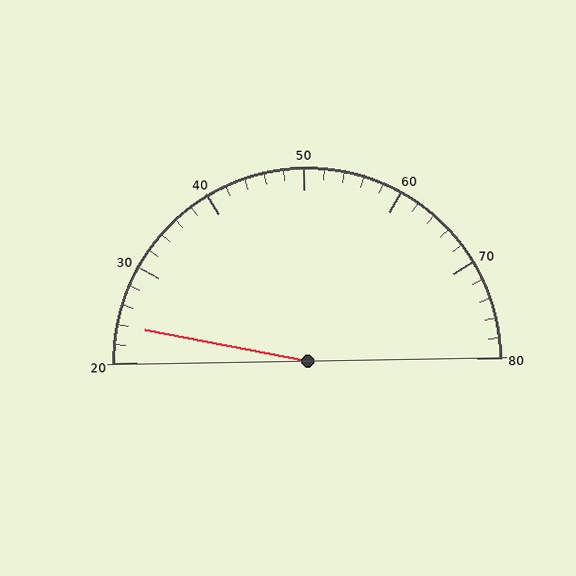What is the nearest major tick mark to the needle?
The nearest major tick mark is 20.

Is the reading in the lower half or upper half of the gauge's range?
The reading is in the lower half of the range (20 to 80).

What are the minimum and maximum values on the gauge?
The gauge ranges from 20 to 80.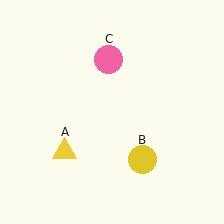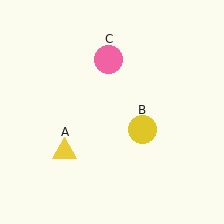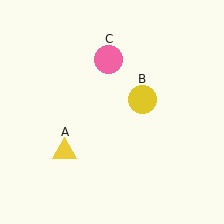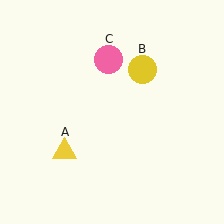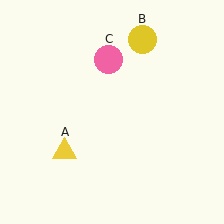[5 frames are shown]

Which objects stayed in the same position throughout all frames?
Yellow triangle (object A) and pink circle (object C) remained stationary.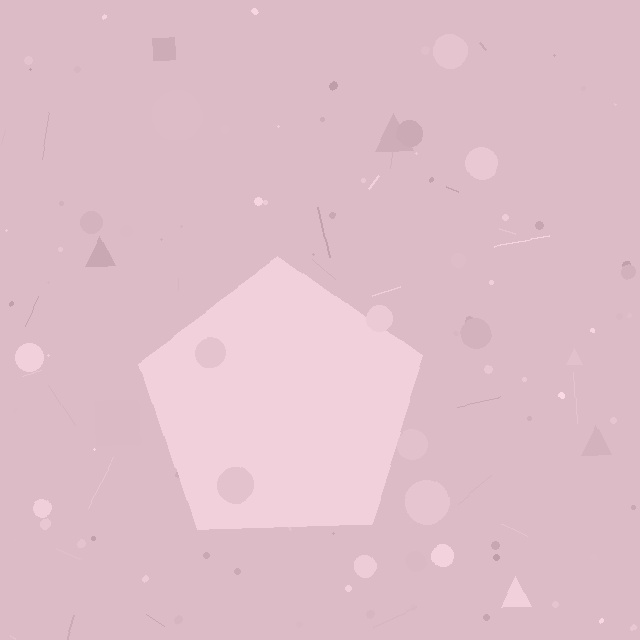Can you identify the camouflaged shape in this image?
The camouflaged shape is a pentagon.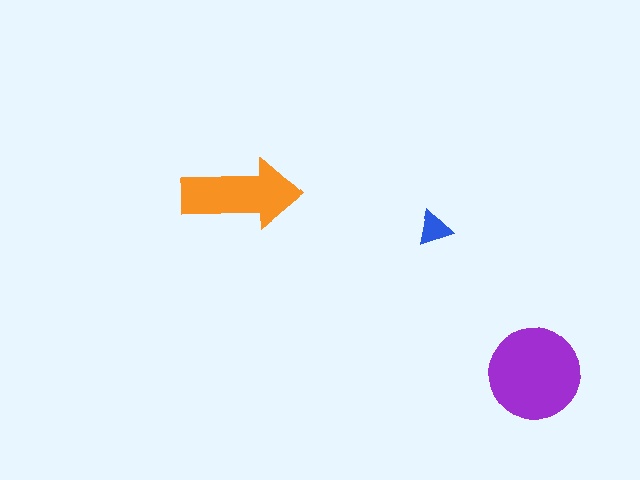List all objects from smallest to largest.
The blue triangle, the orange arrow, the purple circle.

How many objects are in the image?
There are 3 objects in the image.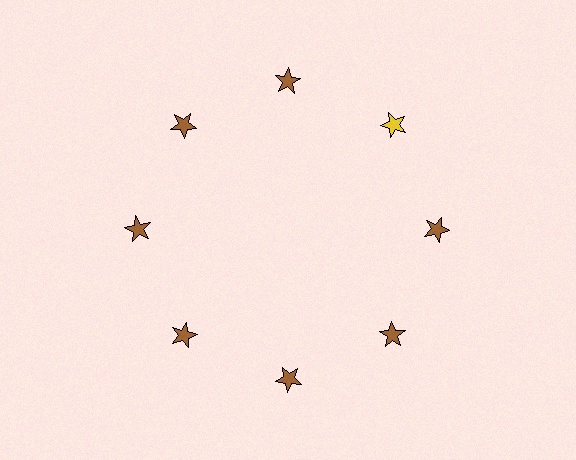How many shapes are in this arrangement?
There are 8 shapes arranged in a ring pattern.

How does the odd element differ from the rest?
It has a different color: yellow instead of brown.